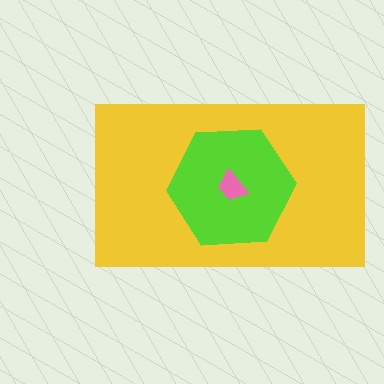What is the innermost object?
The pink trapezoid.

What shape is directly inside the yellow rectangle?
The lime hexagon.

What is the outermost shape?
The yellow rectangle.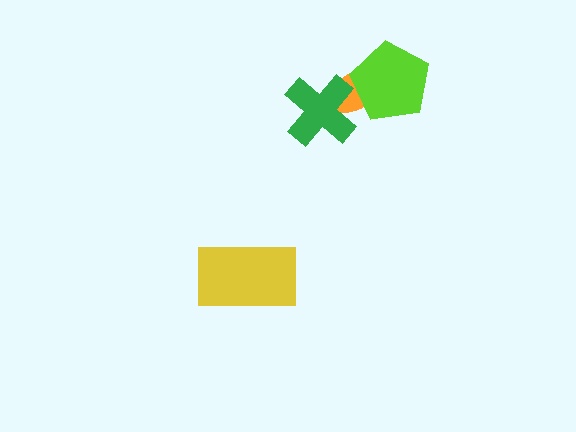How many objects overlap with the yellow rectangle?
0 objects overlap with the yellow rectangle.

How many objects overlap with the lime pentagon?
1 object overlaps with the lime pentagon.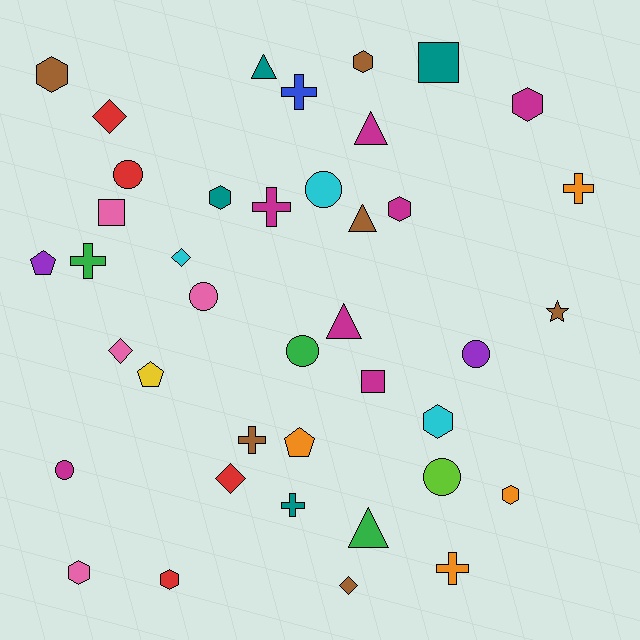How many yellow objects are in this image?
There is 1 yellow object.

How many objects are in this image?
There are 40 objects.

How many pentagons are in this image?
There are 3 pentagons.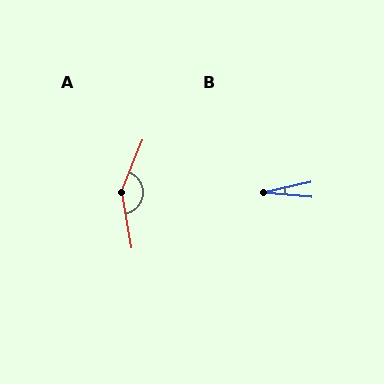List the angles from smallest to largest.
B (17°), A (148°).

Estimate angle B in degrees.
Approximately 17 degrees.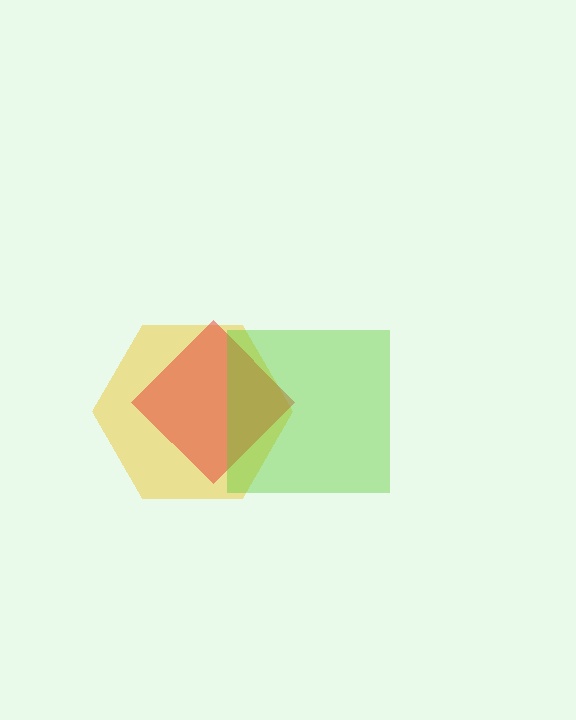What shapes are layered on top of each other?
The layered shapes are: a yellow hexagon, a red diamond, a lime square.